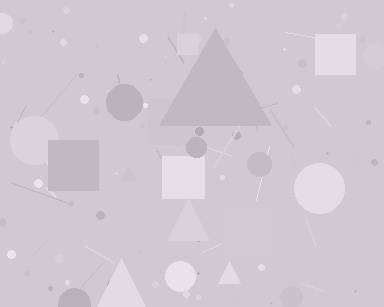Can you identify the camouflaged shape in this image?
The camouflaged shape is a triangle.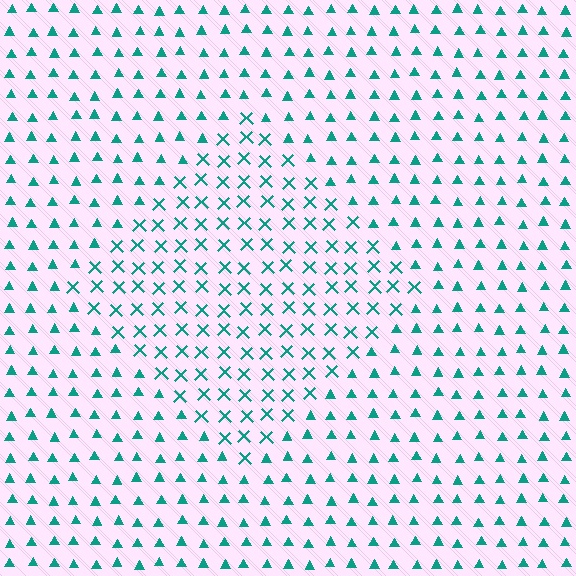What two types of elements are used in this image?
The image uses X marks inside the diamond region and triangles outside it.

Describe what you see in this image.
The image is filled with small teal elements arranged in a uniform grid. A diamond-shaped region contains X marks, while the surrounding area contains triangles. The boundary is defined purely by the change in element shape.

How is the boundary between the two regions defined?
The boundary is defined by a change in element shape: X marks inside vs. triangles outside. All elements share the same color and spacing.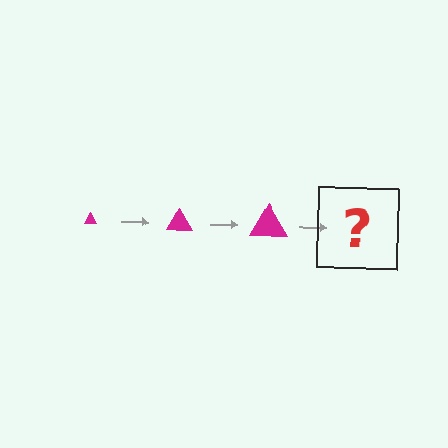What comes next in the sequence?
The next element should be a magenta triangle, larger than the previous one.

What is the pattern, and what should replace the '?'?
The pattern is that the triangle gets progressively larger each step. The '?' should be a magenta triangle, larger than the previous one.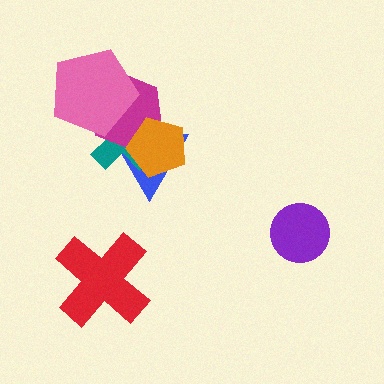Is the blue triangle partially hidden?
Yes, it is partially covered by another shape.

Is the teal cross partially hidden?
Yes, it is partially covered by another shape.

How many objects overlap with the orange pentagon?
3 objects overlap with the orange pentagon.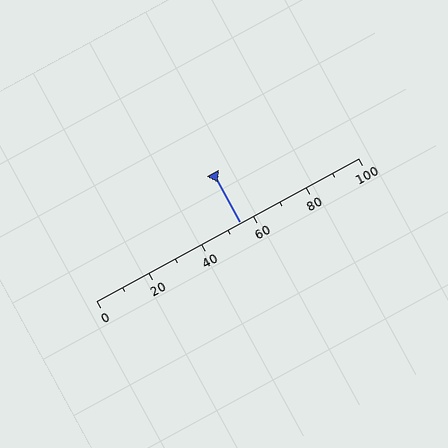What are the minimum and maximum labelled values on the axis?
The axis runs from 0 to 100.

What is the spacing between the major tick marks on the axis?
The major ticks are spaced 20 apart.